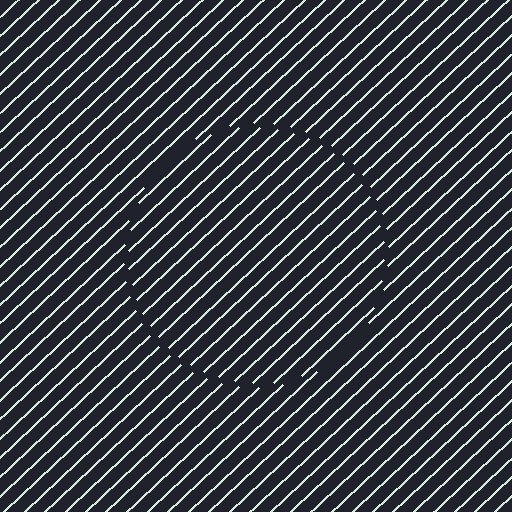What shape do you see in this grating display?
An illusory circle. The interior of the shape contains the same grating, shifted by half a period — the contour is defined by the phase discontinuity where line-ends from the inner and outer gratings abut.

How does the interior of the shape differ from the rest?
The interior of the shape contains the same grating, shifted by half a period — the contour is defined by the phase discontinuity where line-ends from the inner and outer gratings abut.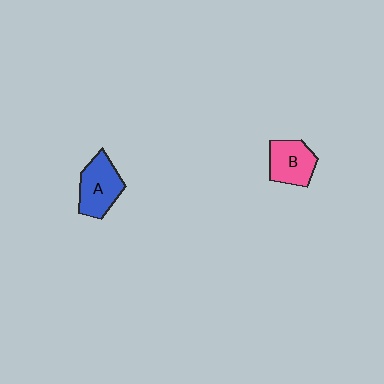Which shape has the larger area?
Shape A (blue).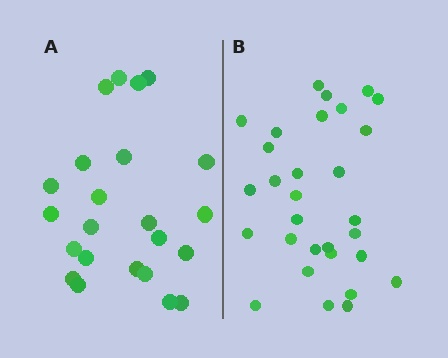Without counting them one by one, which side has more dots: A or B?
Region B (the right region) has more dots.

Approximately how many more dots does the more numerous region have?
Region B has roughly 8 or so more dots than region A.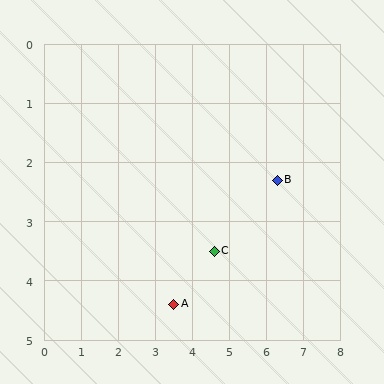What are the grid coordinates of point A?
Point A is at approximately (3.5, 4.4).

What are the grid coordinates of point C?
Point C is at approximately (4.6, 3.5).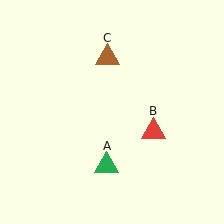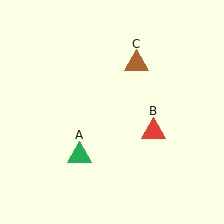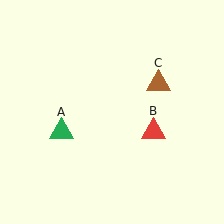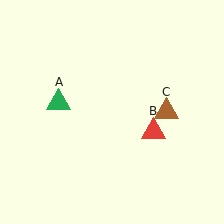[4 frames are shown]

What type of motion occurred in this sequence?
The green triangle (object A), brown triangle (object C) rotated clockwise around the center of the scene.